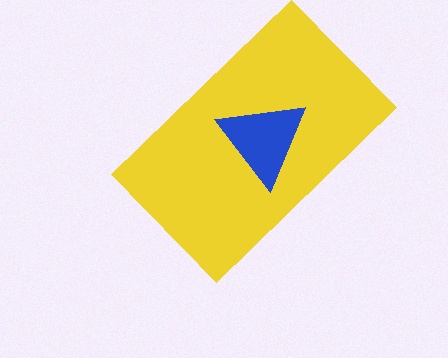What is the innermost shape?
The blue triangle.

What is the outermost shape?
The yellow rectangle.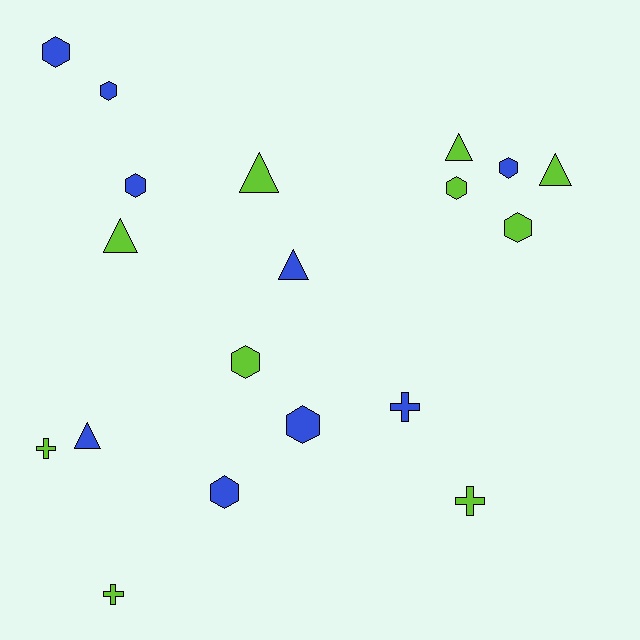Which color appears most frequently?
Lime, with 10 objects.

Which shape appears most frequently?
Hexagon, with 9 objects.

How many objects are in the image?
There are 19 objects.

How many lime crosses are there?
There are 3 lime crosses.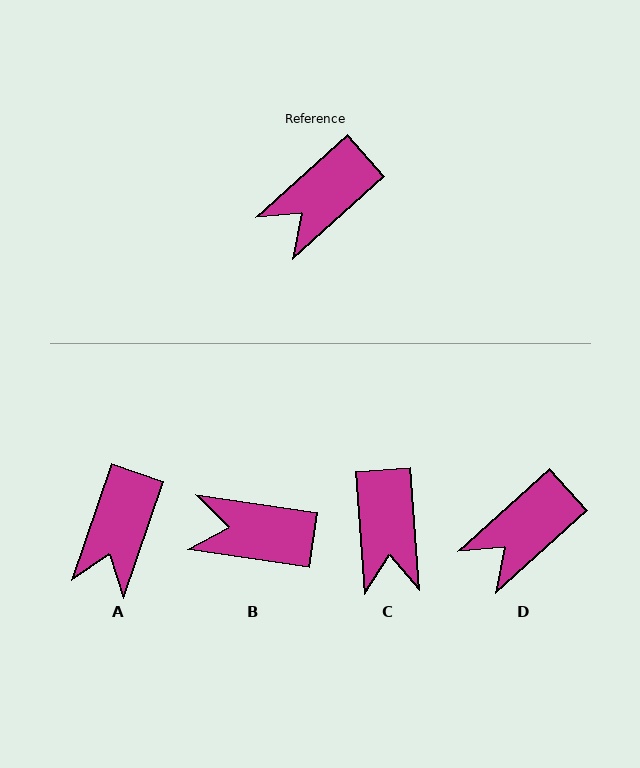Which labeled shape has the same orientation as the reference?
D.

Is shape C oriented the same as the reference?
No, it is off by about 52 degrees.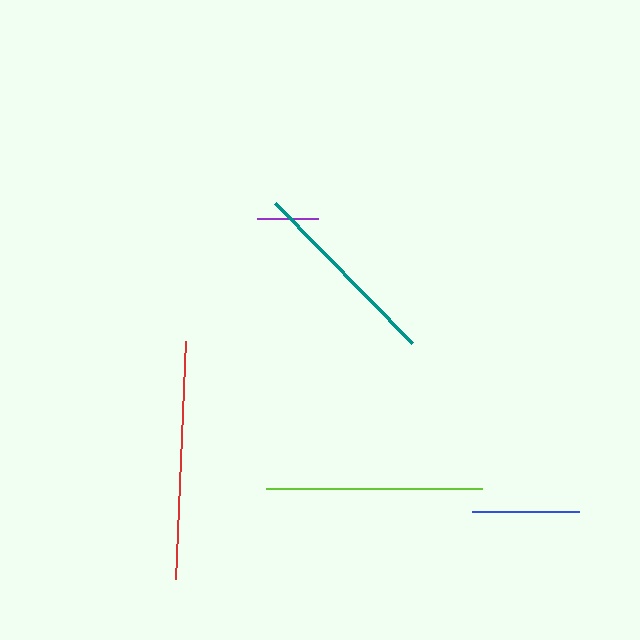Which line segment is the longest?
The red line is the longest at approximately 238 pixels.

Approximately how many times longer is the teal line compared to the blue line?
The teal line is approximately 1.8 times the length of the blue line.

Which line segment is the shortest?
The purple line is the shortest at approximately 61 pixels.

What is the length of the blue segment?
The blue segment is approximately 107 pixels long.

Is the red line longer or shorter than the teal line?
The red line is longer than the teal line.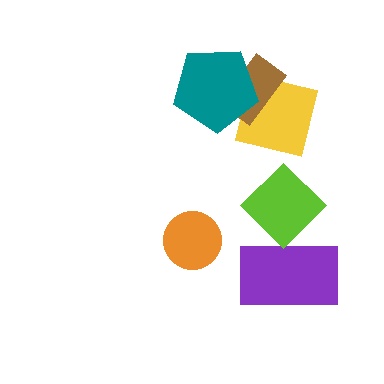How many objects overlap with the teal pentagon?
2 objects overlap with the teal pentagon.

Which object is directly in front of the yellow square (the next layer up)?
The brown rectangle is directly in front of the yellow square.